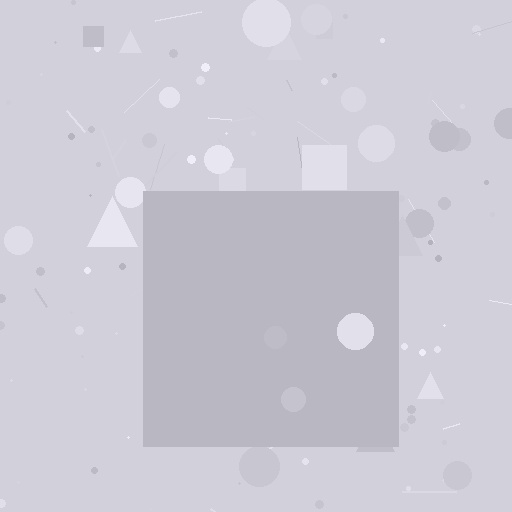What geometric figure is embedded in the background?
A square is embedded in the background.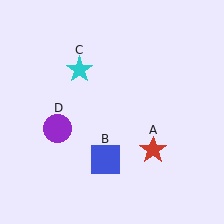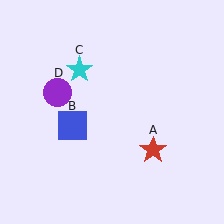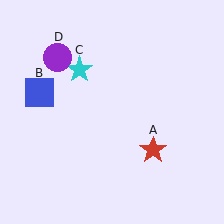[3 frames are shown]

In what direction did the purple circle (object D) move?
The purple circle (object D) moved up.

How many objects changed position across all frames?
2 objects changed position: blue square (object B), purple circle (object D).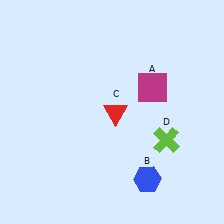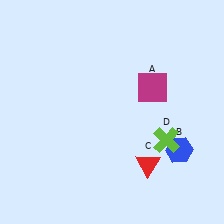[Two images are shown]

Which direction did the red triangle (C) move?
The red triangle (C) moved down.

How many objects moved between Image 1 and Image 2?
2 objects moved between the two images.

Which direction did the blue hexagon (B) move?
The blue hexagon (B) moved right.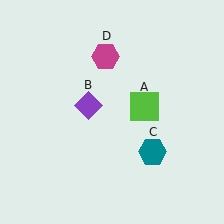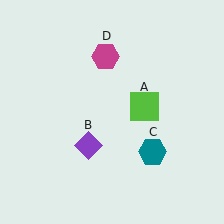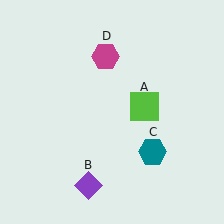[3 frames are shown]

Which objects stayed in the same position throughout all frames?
Lime square (object A) and teal hexagon (object C) and magenta hexagon (object D) remained stationary.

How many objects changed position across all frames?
1 object changed position: purple diamond (object B).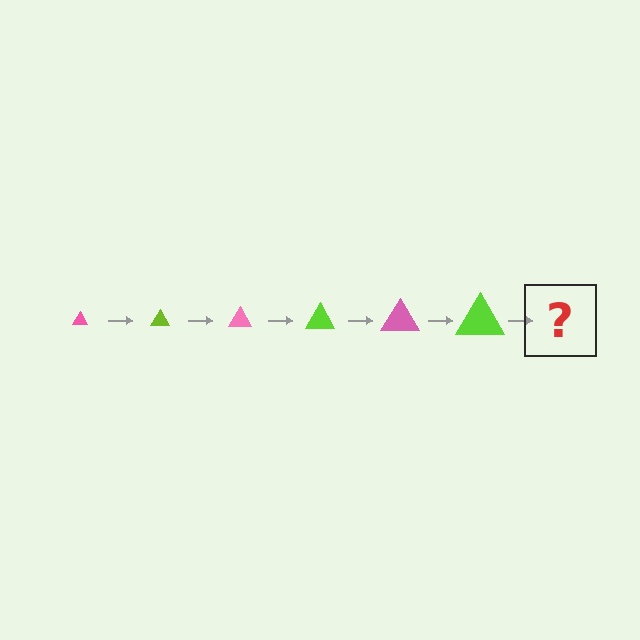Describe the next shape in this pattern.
It should be a pink triangle, larger than the previous one.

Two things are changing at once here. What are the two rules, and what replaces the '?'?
The two rules are that the triangle grows larger each step and the color cycles through pink and lime. The '?' should be a pink triangle, larger than the previous one.